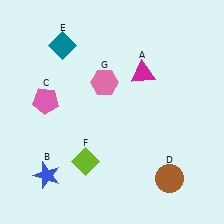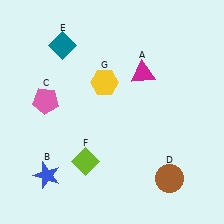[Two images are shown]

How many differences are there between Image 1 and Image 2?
There is 1 difference between the two images.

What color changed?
The hexagon (G) changed from pink in Image 1 to yellow in Image 2.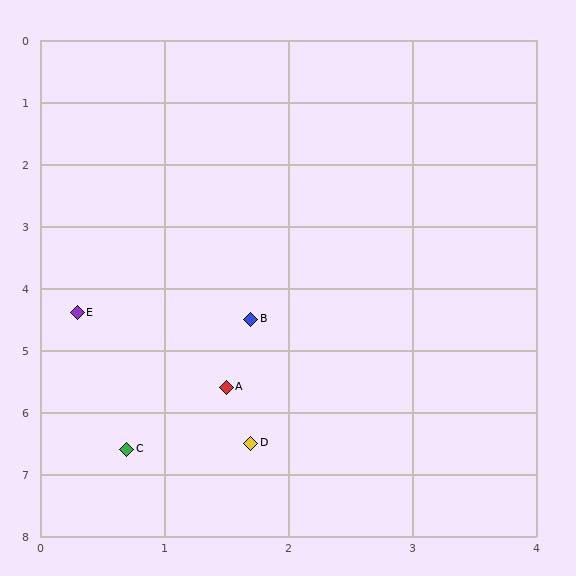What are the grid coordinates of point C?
Point C is at approximately (0.7, 6.6).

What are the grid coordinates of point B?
Point B is at approximately (1.7, 4.5).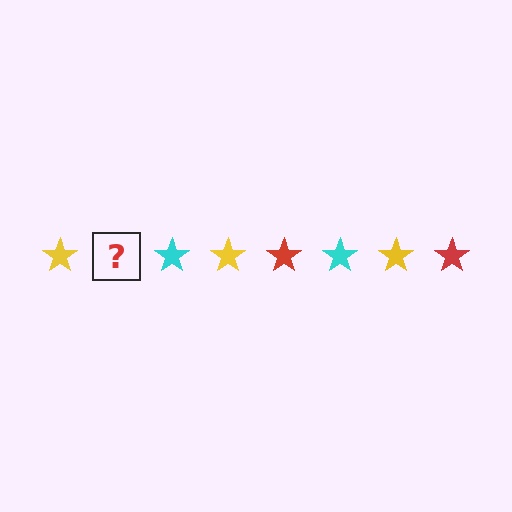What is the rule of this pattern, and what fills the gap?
The rule is that the pattern cycles through yellow, red, cyan stars. The gap should be filled with a red star.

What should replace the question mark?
The question mark should be replaced with a red star.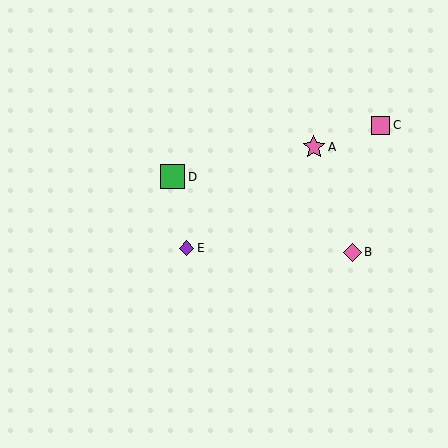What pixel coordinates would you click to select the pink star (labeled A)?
Click at (314, 147) to select the pink star A.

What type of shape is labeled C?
Shape C is a pink square.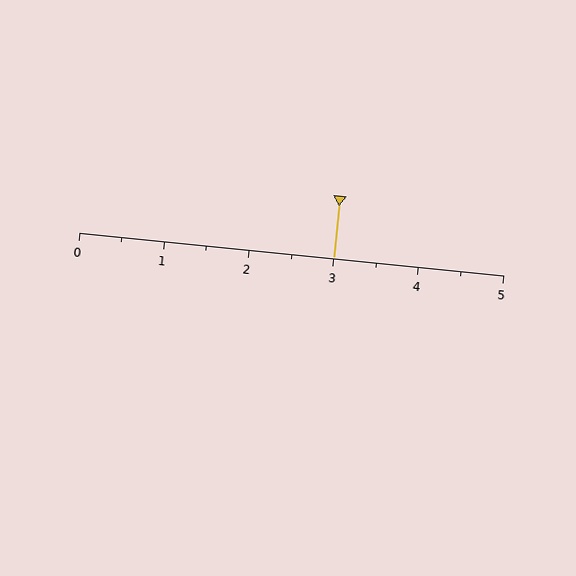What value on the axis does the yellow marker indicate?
The marker indicates approximately 3.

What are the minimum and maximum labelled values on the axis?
The axis runs from 0 to 5.